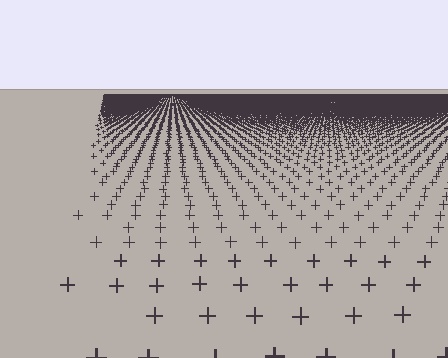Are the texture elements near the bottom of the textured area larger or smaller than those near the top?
Larger. Near the bottom, elements are closer to the viewer and appear at a bigger on-screen size.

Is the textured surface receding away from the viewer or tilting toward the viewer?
The surface is receding away from the viewer. Texture elements get smaller and denser toward the top.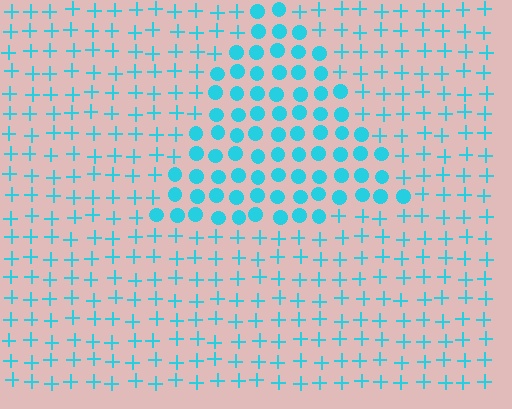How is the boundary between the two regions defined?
The boundary is defined by a change in element shape: circles inside vs. plus signs outside. All elements share the same color and spacing.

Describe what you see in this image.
The image is filled with small cyan elements arranged in a uniform grid. A triangle-shaped region contains circles, while the surrounding area contains plus signs. The boundary is defined purely by the change in element shape.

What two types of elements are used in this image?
The image uses circles inside the triangle region and plus signs outside it.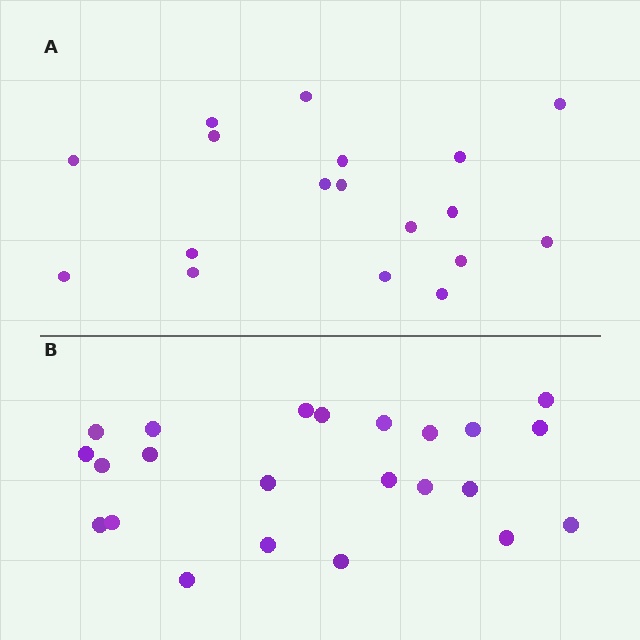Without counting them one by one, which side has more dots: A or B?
Region B (the bottom region) has more dots.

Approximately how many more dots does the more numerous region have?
Region B has about 5 more dots than region A.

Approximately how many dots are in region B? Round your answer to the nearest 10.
About 20 dots. (The exact count is 23, which rounds to 20.)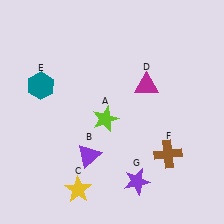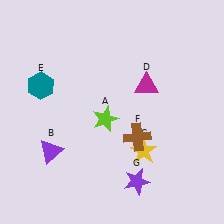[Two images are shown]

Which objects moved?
The objects that moved are: the purple triangle (B), the yellow star (C), the brown cross (F).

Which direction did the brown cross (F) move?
The brown cross (F) moved left.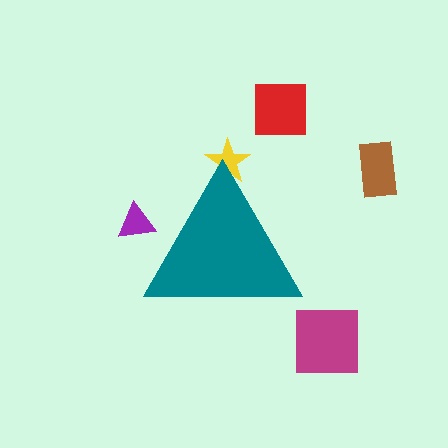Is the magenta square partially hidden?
No, the magenta square is fully visible.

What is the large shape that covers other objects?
A teal triangle.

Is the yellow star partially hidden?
Yes, the yellow star is partially hidden behind the teal triangle.